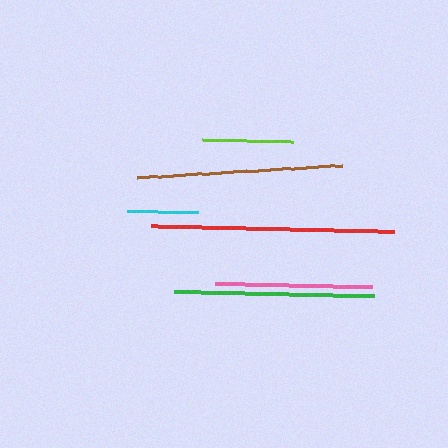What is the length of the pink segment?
The pink segment is approximately 157 pixels long.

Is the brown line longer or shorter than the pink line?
The brown line is longer than the pink line.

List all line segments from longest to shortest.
From longest to shortest: red, brown, green, pink, lime, cyan.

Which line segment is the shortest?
The cyan line is the shortest at approximately 71 pixels.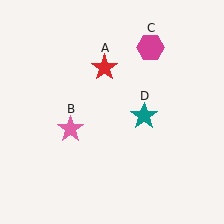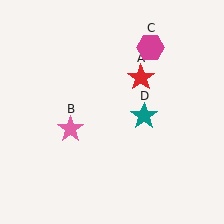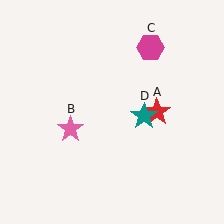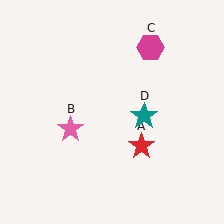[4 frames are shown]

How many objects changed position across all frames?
1 object changed position: red star (object A).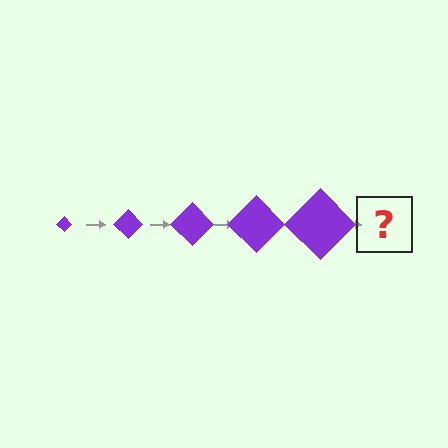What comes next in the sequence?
The next element should be a purple diamond, larger than the previous one.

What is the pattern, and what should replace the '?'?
The pattern is that the diamond gets progressively larger each step. The '?' should be a purple diamond, larger than the previous one.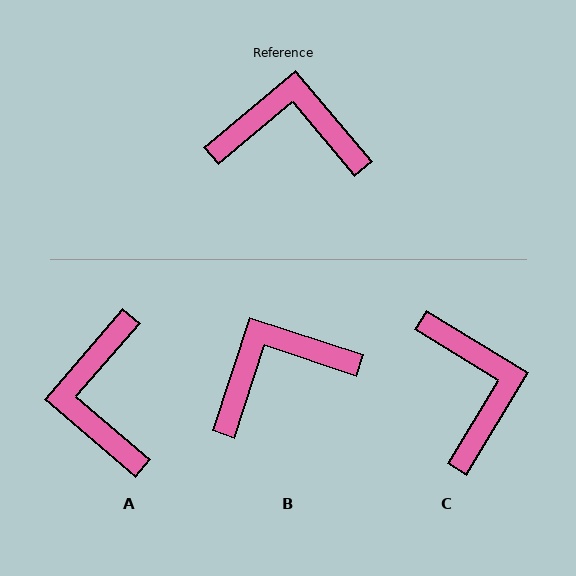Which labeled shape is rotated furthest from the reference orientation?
A, about 99 degrees away.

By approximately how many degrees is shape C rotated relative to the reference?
Approximately 71 degrees clockwise.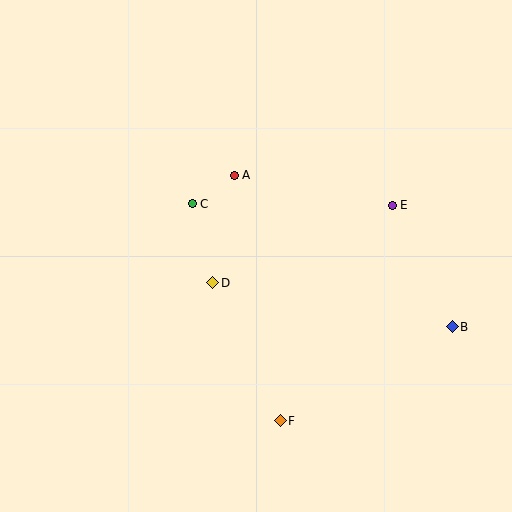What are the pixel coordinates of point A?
Point A is at (234, 175).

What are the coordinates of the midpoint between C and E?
The midpoint between C and E is at (292, 205).